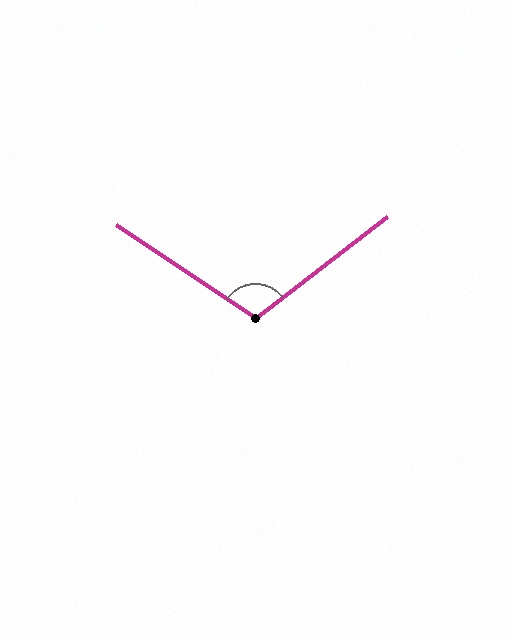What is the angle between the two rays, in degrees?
Approximately 108 degrees.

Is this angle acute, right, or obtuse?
It is obtuse.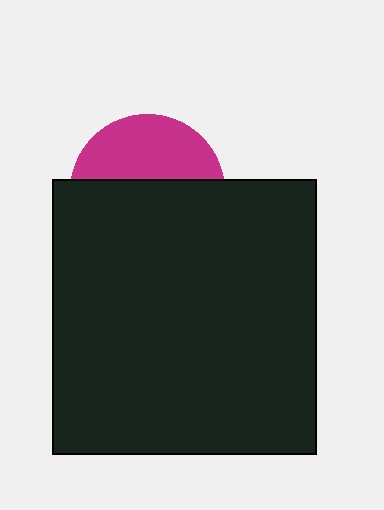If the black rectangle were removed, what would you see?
You would see the complete magenta circle.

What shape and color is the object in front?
The object in front is a black rectangle.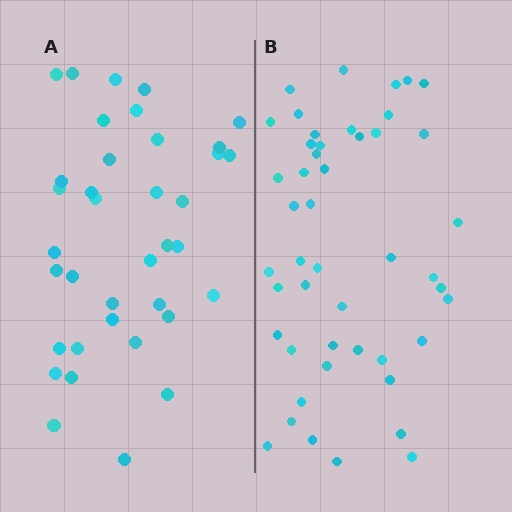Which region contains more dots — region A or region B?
Region B (the right region) has more dots.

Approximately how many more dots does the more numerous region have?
Region B has roughly 10 or so more dots than region A.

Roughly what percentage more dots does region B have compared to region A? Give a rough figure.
About 25% more.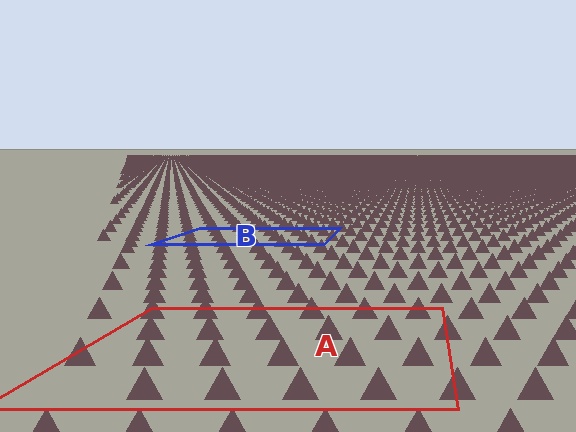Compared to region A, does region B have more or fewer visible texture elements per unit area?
Region B has more texture elements per unit area — they are packed more densely because it is farther away.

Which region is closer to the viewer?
Region A is closer. The texture elements there are larger and more spread out.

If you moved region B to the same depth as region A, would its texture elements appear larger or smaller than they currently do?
They would appear larger. At a closer depth, the same texture elements are projected at a bigger on-screen size.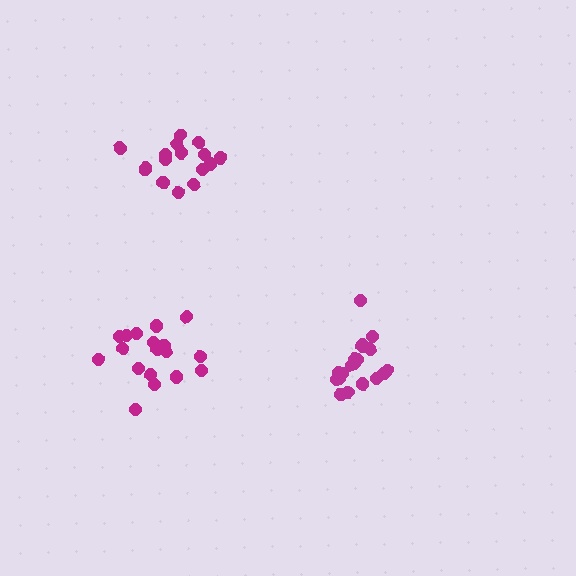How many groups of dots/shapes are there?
There are 3 groups.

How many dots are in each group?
Group 1: 19 dots, Group 2: 16 dots, Group 3: 18 dots (53 total).